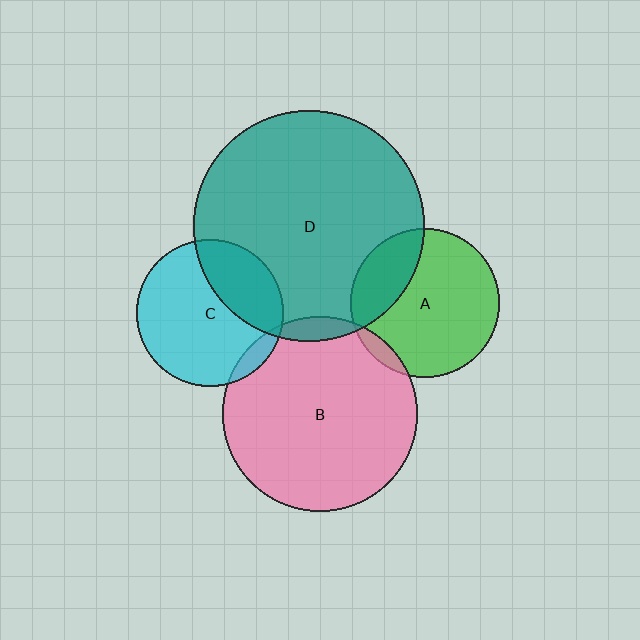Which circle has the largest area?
Circle D (teal).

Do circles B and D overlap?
Yes.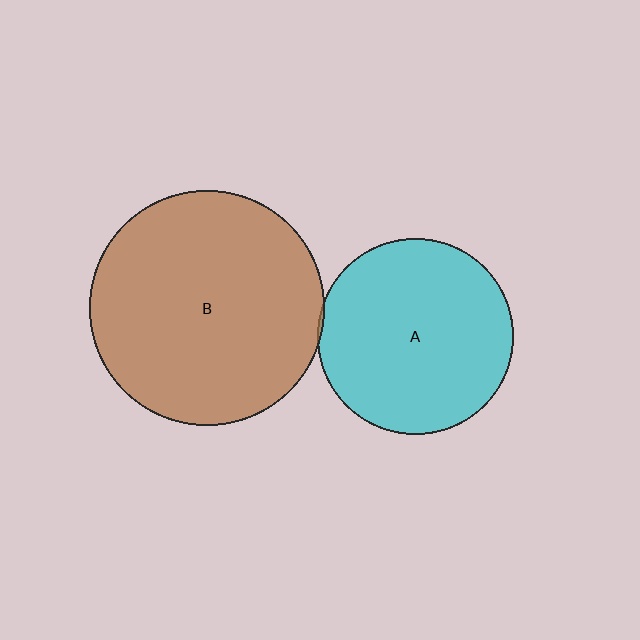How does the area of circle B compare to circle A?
Approximately 1.4 times.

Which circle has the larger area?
Circle B (brown).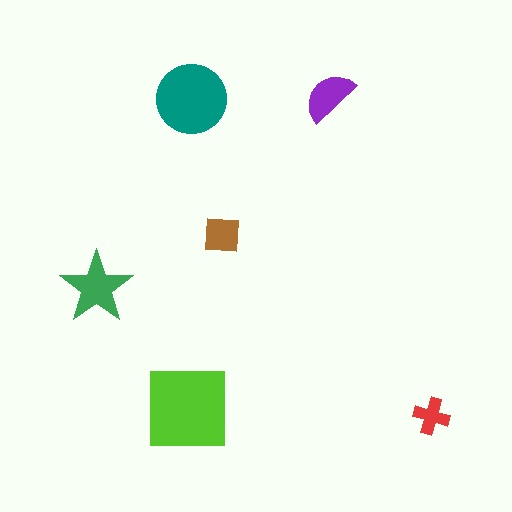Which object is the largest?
The lime square.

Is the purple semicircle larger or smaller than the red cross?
Larger.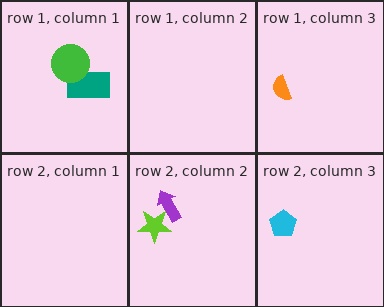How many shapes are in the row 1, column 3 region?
1.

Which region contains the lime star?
The row 2, column 2 region.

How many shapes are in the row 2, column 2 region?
2.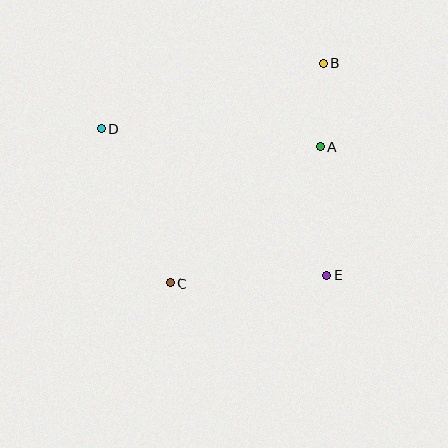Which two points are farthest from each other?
Points D and E are farthest from each other.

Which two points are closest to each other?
Points A and B are closest to each other.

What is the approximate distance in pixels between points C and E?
The distance between C and E is approximately 157 pixels.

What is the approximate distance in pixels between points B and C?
The distance between B and C is approximately 267 pixels.